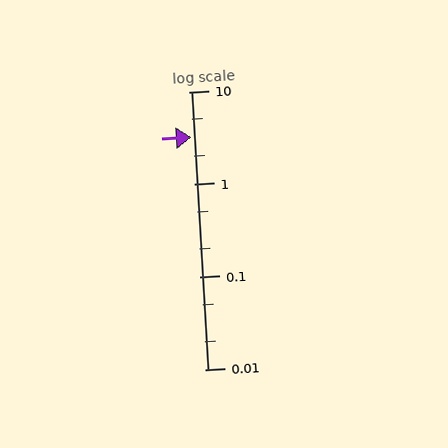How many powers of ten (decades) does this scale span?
The scale spans 3 decades, from 0.01 to 10.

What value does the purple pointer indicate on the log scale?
The pointer indicates approximately 3.2.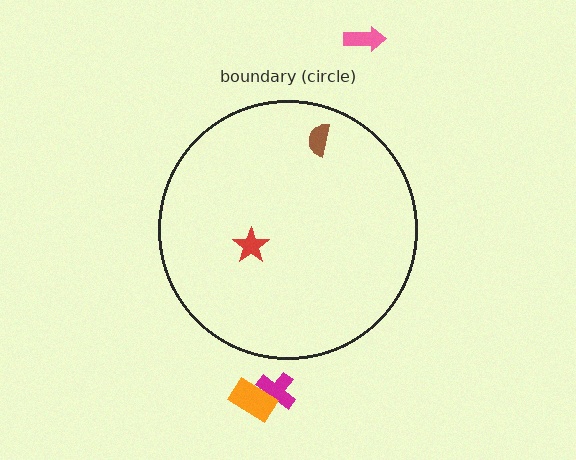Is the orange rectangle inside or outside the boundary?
Outside.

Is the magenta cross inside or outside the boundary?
Outside.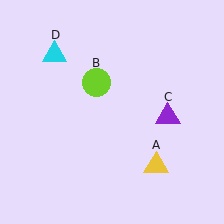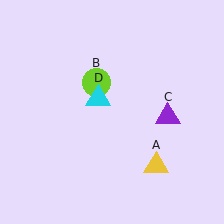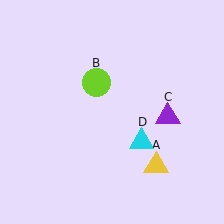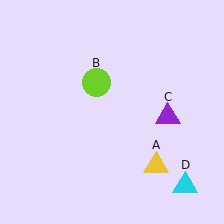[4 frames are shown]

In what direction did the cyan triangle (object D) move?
The cyan triangle (object D) moved down and to the right.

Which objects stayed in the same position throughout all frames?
Yellow triangle (object A) and lime circle (object B) and purple triangle (object C) remained stationary.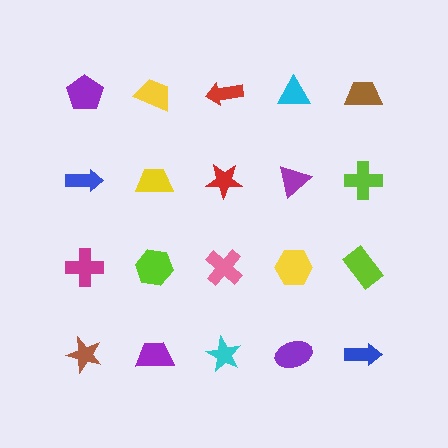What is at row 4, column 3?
A cyan star.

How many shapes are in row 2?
5 shapes.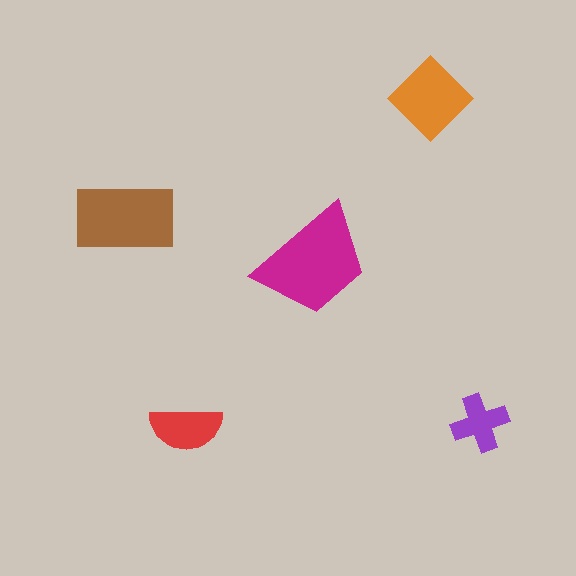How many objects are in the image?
There are 5 objects in the image.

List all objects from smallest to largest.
The purple cross, the red semicircle, the orange diamond, the brown rectangle, the magenta trapezoid.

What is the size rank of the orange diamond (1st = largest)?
3rd.